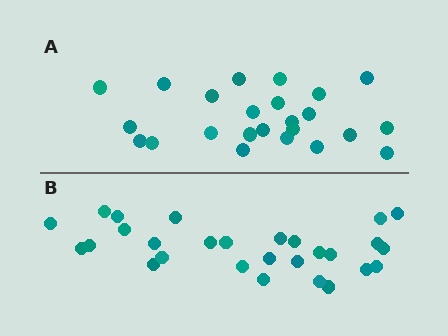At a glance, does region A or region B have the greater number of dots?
Region B (the bottom region) has more dots.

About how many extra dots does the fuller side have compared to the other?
Region B has about 4 more dots than region A.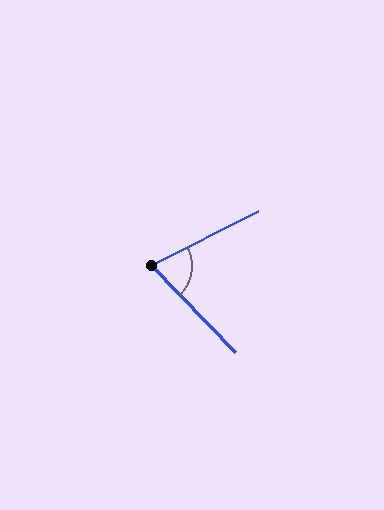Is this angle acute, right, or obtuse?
It is acute.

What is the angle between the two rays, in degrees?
Approximately 72 degrees.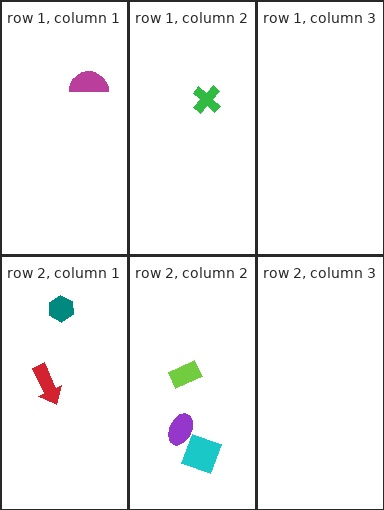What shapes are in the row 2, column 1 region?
The red arrow, the teal hexagon.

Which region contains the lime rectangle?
The row 2, column 2 region.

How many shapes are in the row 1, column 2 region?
1.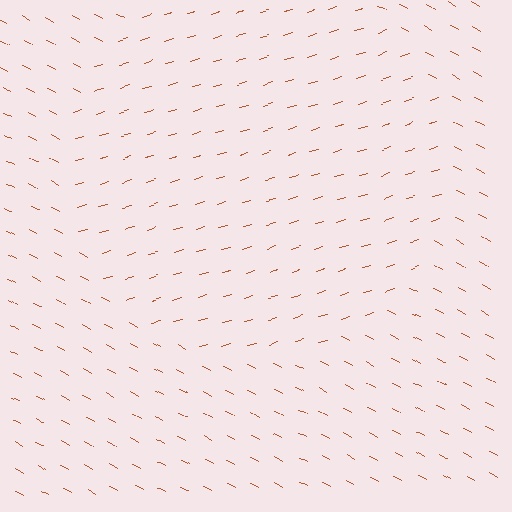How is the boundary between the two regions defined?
The boundary is defined purely by a change in line orientation (approximately 45 degrees difference). All lines are the same color and thickness.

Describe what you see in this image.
The image is filled with small brown line segments. A circle region in the image has lines oriented differently from the surrounding lines, creating a visible texture boundary.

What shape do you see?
I see a circle.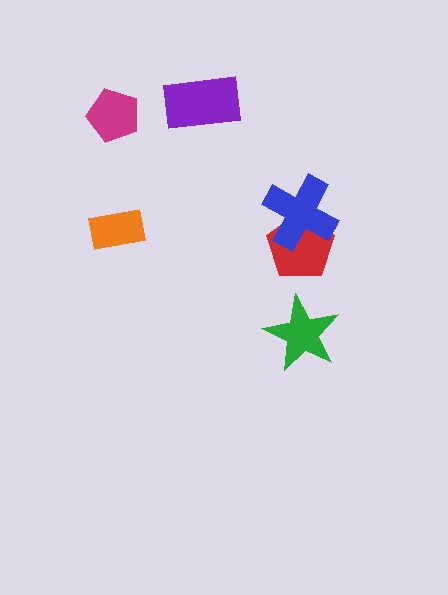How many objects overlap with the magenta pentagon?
0 objects overlap with the magenta pentagon.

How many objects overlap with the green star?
0 objects overlap with the green star.